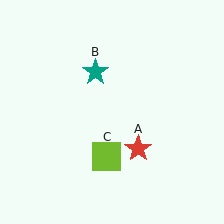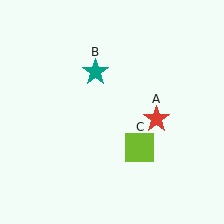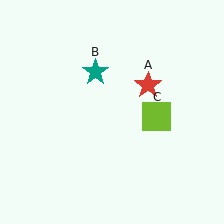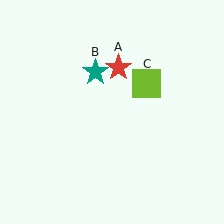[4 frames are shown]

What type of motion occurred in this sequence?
The red star (object A), lime square (object C) rotated counterclockwise around the center of the scene.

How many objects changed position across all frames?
2 objects changed position: red star (object A), lime square (object C).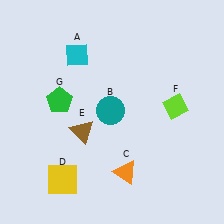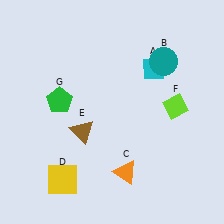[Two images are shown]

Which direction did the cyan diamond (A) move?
The cyan diamond (A) moved right.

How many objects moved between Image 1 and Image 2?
2 objects moved between the two images.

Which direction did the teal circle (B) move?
The teal circle (B) moved right.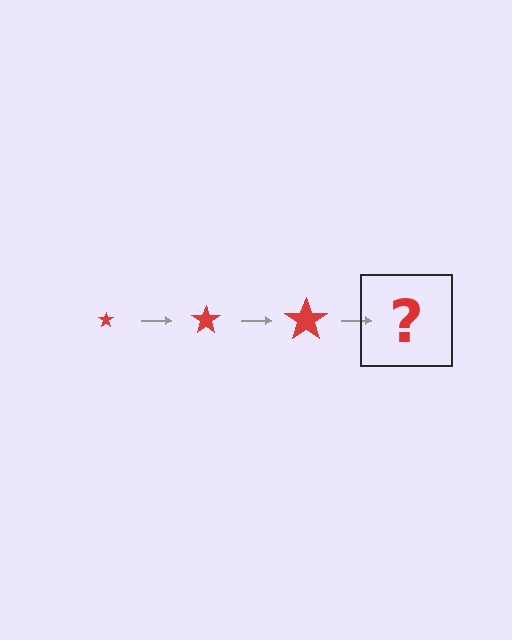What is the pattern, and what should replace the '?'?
The pattern is that the star gets progressively larger each step. The '?' should be a red star, larger than the previous one.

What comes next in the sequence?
The next element should be a red star, larger than the previous one.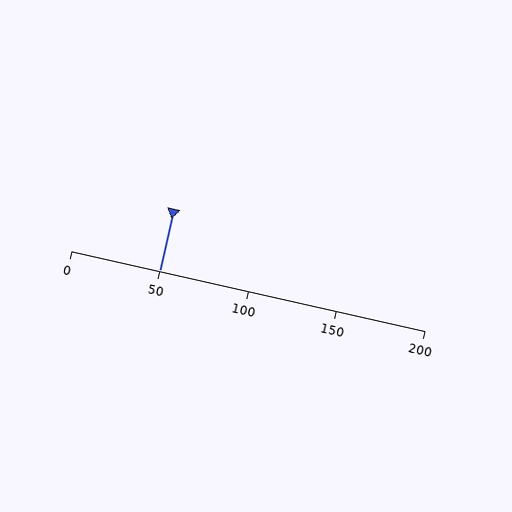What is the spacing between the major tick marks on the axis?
The major ticks are spaced 50 apart.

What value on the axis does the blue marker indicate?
The marker indicates approximately 50.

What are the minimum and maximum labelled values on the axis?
The axis runs from 0 to 200.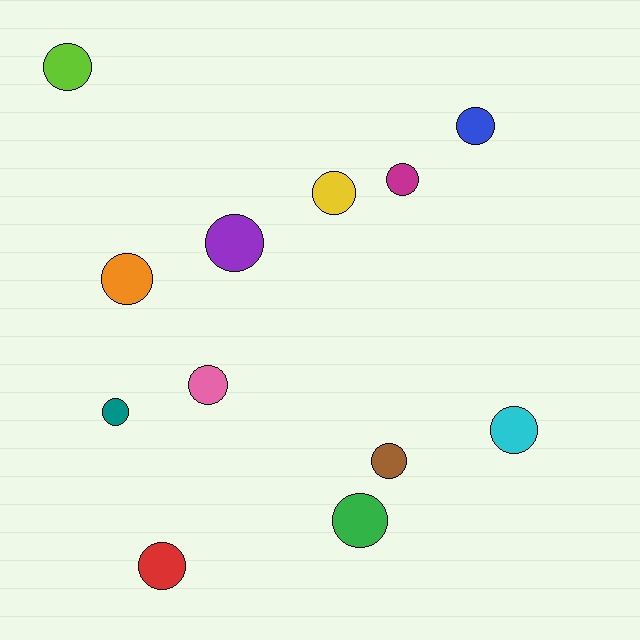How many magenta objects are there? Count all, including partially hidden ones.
There is 1 magenta object.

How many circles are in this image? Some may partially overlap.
There are 12 circles.